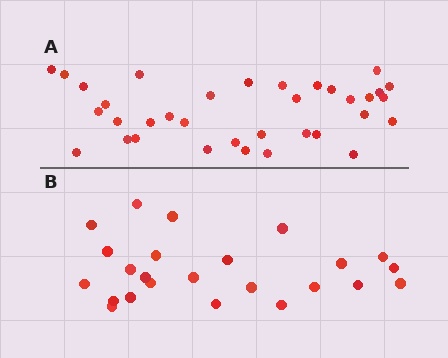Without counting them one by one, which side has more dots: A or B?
Region A (the top region) has more dots.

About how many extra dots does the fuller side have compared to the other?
Region A has roughly 12 or so more dots than region B.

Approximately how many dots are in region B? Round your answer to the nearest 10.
About 20 dots. (The exact count is 24, which rounds to 20.)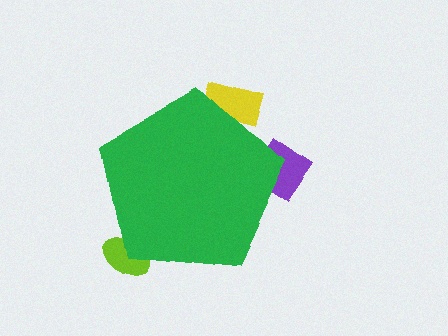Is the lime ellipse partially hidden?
Yes, the lime ellipse is partially hidden behind the green pentagon.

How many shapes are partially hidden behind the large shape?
3 shapes are partially hidden.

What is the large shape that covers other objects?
A green pentagon.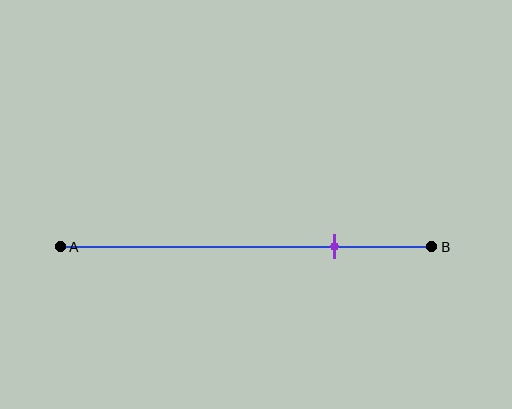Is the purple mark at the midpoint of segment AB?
No, the mark is at about 75% from A, not at the 50% midpoint.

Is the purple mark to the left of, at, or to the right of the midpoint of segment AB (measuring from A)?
The purple mark is to the right of the midpoint of segment AB.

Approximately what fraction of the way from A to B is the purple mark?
The purple mark is approximately 75% of the way from A to B.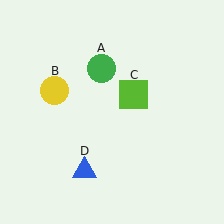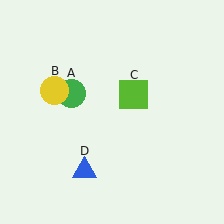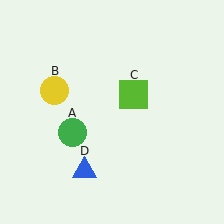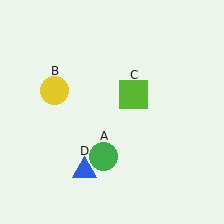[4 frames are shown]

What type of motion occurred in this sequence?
The green circle (object A) rotated counterclockwise around the center of the scene.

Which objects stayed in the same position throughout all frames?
Yellow circle (object B) and lime square (object C) and blue triangle (object D) remained stationary.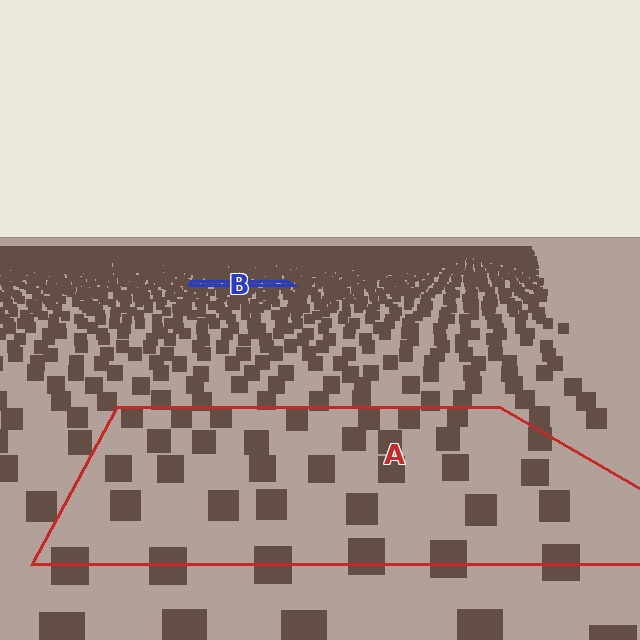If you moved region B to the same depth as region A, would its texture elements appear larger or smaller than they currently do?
They would appear larger. At a closer depth, the same texture elements are projected at a bigger on-screen size.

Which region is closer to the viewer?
Region A is closer. The texture elements there are larger and more spread out.